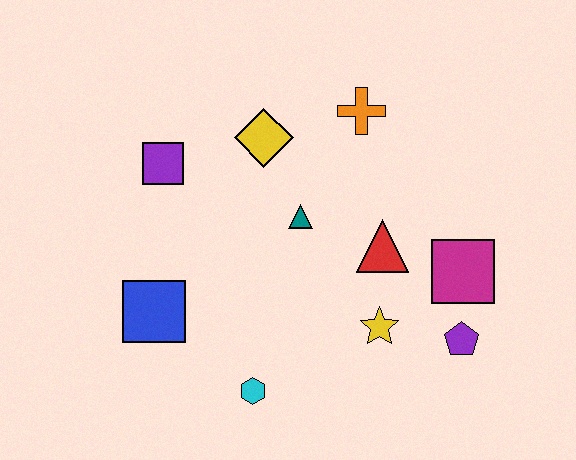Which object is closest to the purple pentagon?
The magenta square is closest to the purple pentagon.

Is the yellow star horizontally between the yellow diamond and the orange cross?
No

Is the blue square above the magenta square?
No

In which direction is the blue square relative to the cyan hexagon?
The blue square is to the left of the cyan hexagon.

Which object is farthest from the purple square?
The purple pentagon is farthest from the purple square.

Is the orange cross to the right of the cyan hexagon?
Yes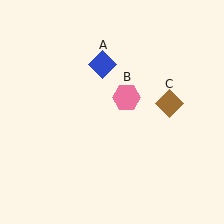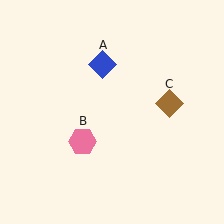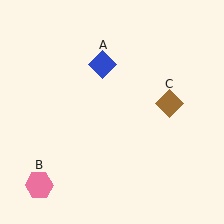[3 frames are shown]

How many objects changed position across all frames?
1 object changed position: pink hexagon (object B).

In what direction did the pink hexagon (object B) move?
The pink hexagon (object B) moved down and to the left.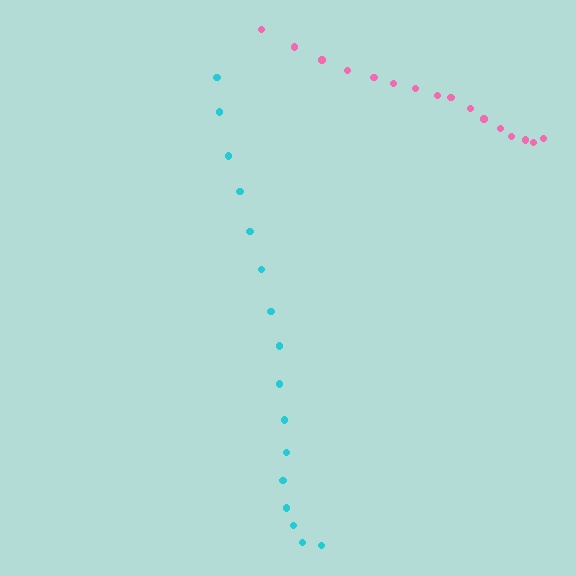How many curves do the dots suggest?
There are 2 distinct paths.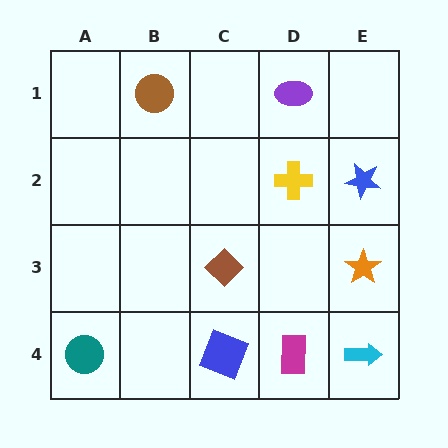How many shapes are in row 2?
2 shapes.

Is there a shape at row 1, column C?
No, that cell is empty.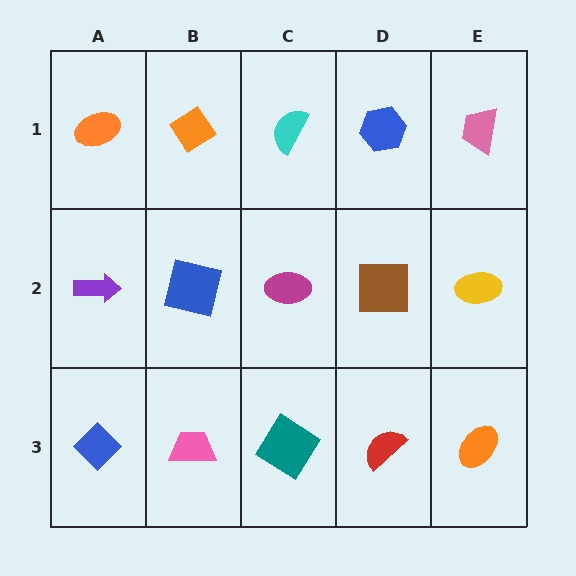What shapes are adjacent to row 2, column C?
A cyan semicircle (row 1, column C), a teal diamond (row 3, column C), a blue square (row 2, column B), a brown square (row 2, column D).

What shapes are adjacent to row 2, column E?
A pink trapezoid (row 1, column E), an orange ellipse (row 3, column E), a brown square (row 2, column D).